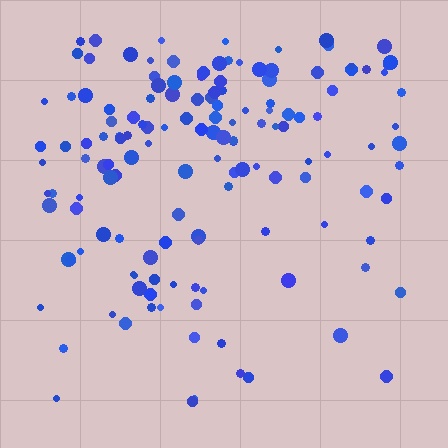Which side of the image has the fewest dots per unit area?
The bottom.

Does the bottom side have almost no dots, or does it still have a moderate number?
Still a moderate number, just noticeably fewer than the top.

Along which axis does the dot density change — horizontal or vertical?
Vertical.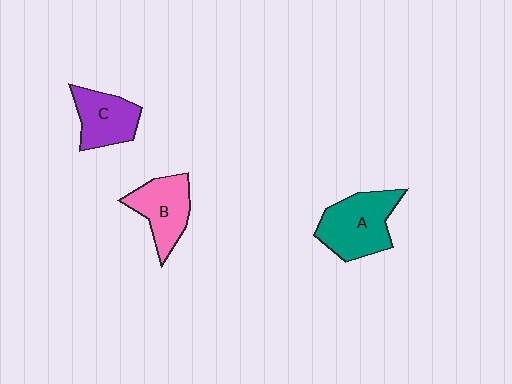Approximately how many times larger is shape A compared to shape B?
Approximately 1.3 times.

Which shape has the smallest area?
Shape C (purple).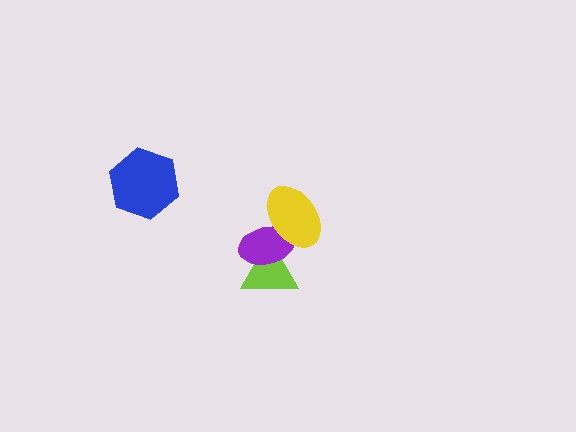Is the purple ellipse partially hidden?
Yes, it is partially covered by another shape.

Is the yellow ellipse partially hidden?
No, no other shape covers it.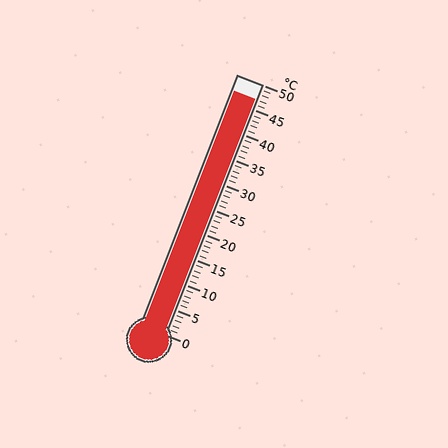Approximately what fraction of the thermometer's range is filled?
The thermometer is filled to approximately 95% of its range.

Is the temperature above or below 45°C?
The temperature is above 45°C.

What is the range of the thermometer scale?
The thermometer scale ranges from 0°C to 50°C.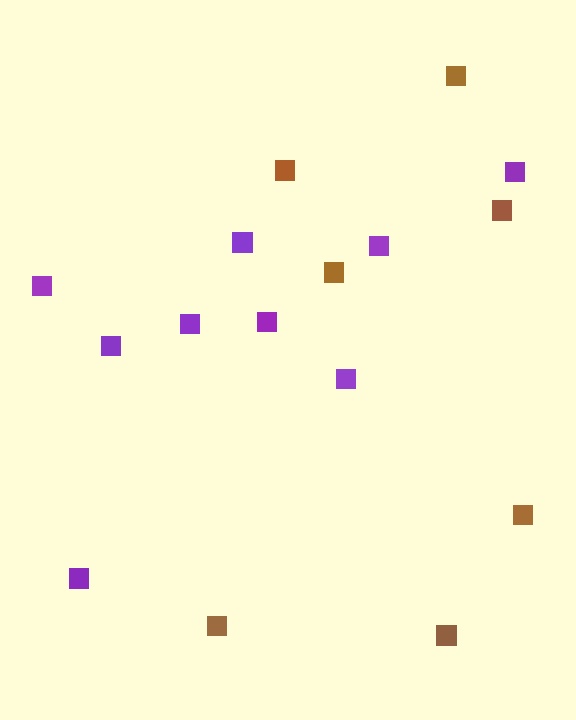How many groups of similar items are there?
There are 2 groups: one group of brown squares (7) and one group of purple squares (9).